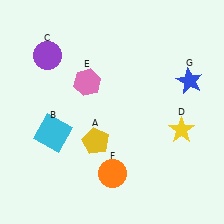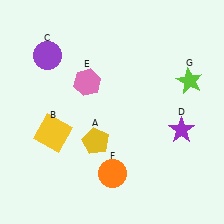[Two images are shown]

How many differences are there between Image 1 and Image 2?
There are 3 differences between the two images.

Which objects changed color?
B changed from cyan to yellow. D changed from yellow to purple. G changed from blue to lime.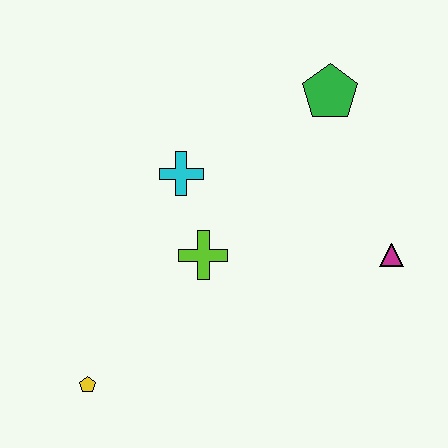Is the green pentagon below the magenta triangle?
No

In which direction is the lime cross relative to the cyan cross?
The lime cross is below the cyan cross.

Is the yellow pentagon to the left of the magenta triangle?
Yes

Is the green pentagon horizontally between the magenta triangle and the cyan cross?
Yes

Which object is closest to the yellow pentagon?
The lime cross is closest to the yellow pentagon.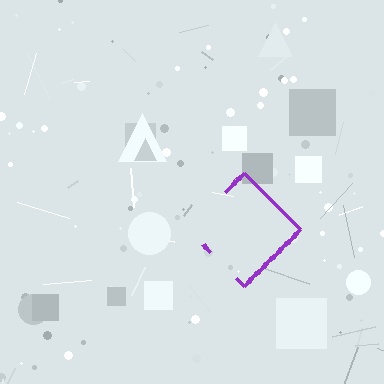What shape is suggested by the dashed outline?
The dashed outline suggests a diamond.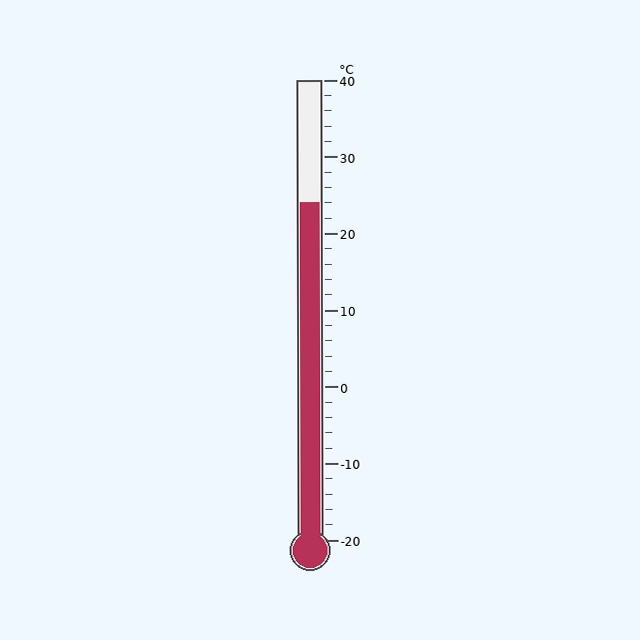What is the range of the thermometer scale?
The thermometer scale ranges from -20°C to 40°C.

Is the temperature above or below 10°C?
The temperature is above 10°C.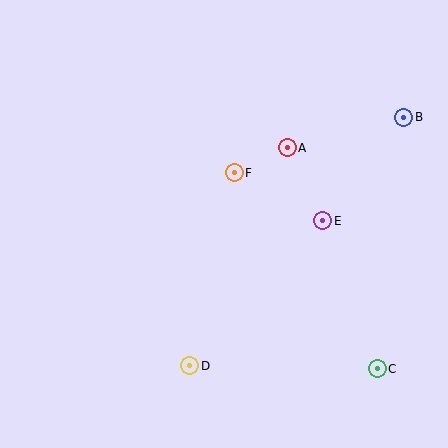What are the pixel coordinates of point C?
Point C is at (377, 369).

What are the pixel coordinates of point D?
Point D is at (190, 366).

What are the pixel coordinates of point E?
Point E is at (323, 221).